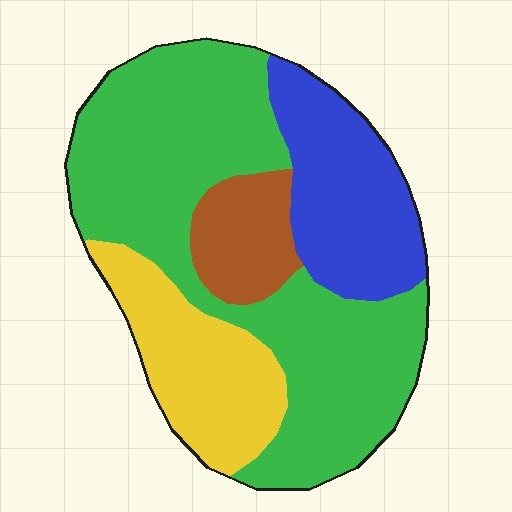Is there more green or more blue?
Green.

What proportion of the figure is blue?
Blue takes up less than a quarter of the figure.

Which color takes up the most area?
Green, at roughly 50%.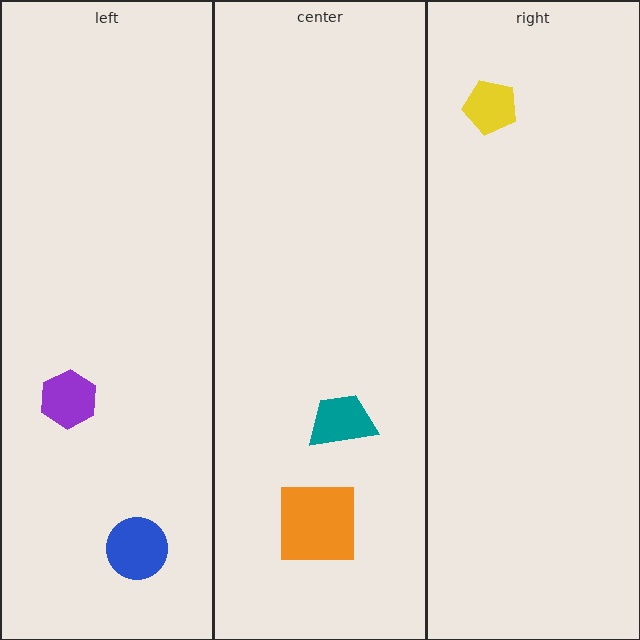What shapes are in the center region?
The teal trapezoid, the orange square.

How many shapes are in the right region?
1.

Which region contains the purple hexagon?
The left region.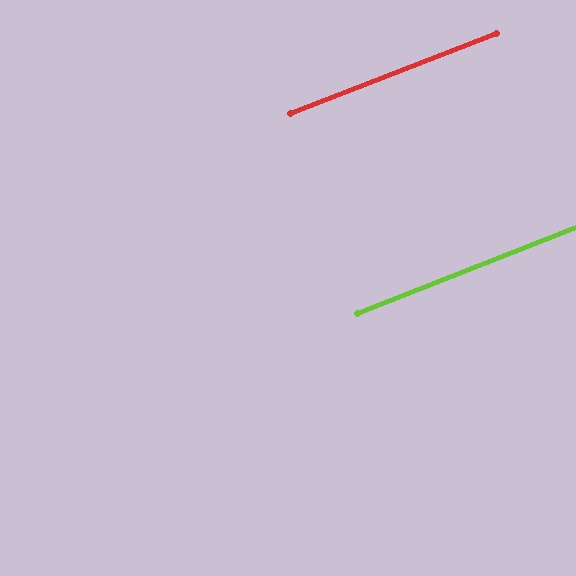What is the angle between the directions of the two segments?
Approximately 0 degrees.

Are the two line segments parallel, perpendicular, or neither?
Parallel — their directions differ by only 0.3°.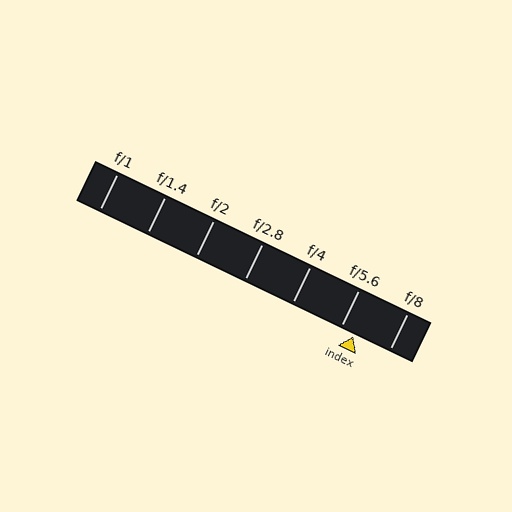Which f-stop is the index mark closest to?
The index mark is closest to f/5.6.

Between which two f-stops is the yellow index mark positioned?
The index mark is between f/5.6 and f/8.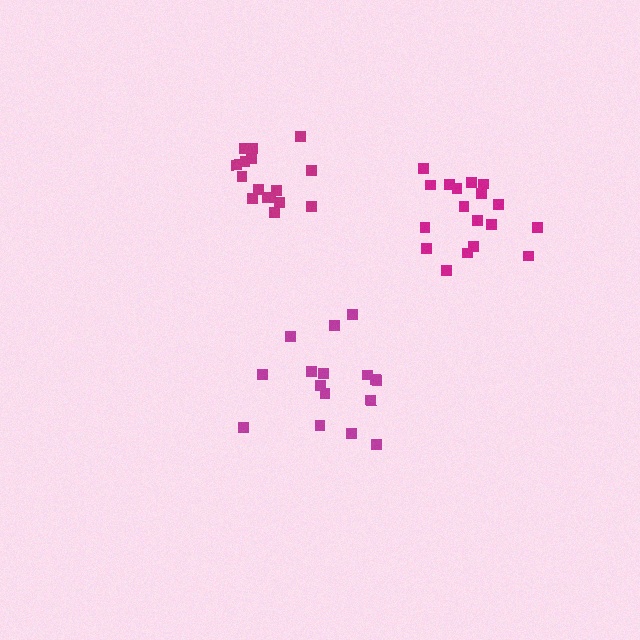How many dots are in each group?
Group 1: 16 dots, Group 2: 18 dots, Group 3: 16 dots (50 total).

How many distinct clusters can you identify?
There are 3 distinct clusters.